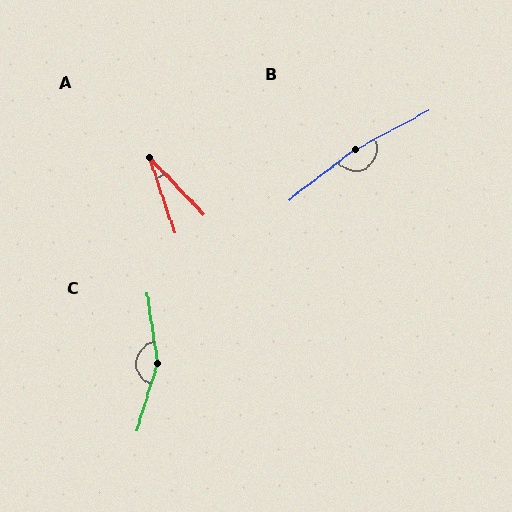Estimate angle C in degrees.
Approximately 155 degrees.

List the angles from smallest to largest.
A (26°), C (155°), B (170°).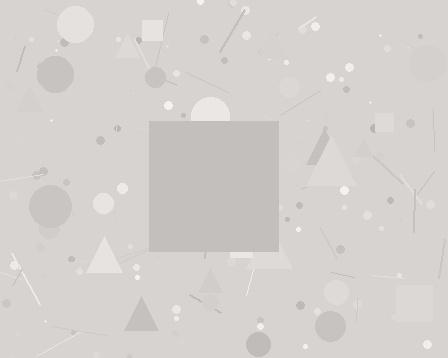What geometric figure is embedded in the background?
A square is embedded in the background.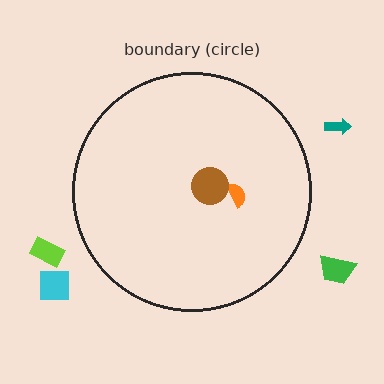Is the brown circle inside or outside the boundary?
Inside.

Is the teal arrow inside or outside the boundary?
Outside.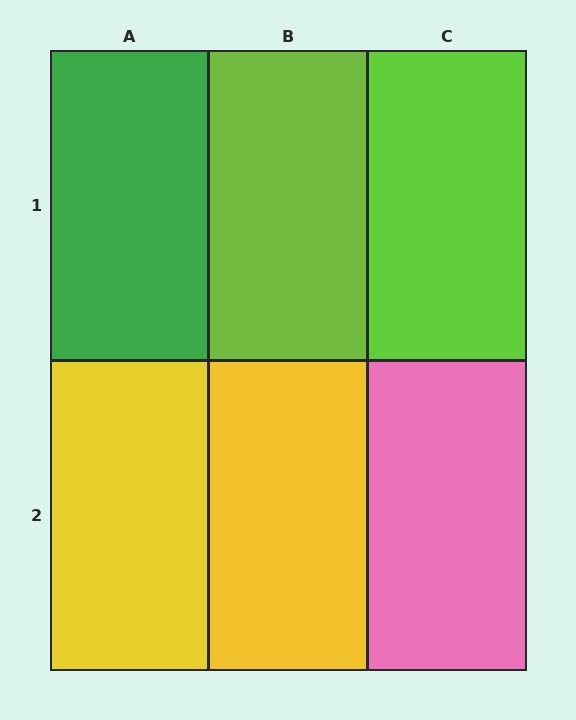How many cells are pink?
1 cell is pink.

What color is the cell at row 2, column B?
Yellow.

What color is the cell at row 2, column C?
Pink.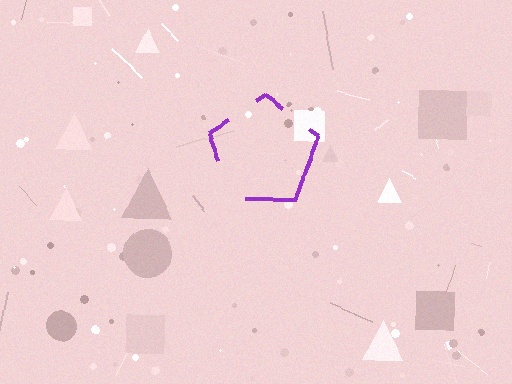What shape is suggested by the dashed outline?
The dashed outline suggests a pentagon.